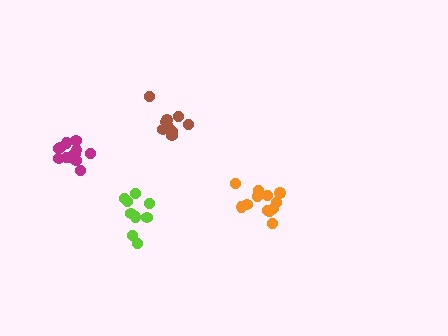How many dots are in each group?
Group 1: 9 dots, Group 2: 12 dots, Group 3: 12 dots, Group 4: 9 dots (42 total).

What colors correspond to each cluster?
The clusters are colored: lime, magenta, orange, brown.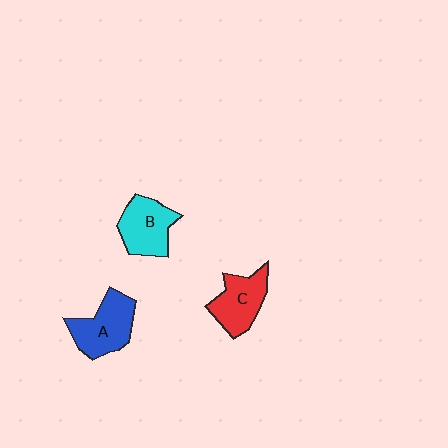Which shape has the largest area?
Shape A (blue).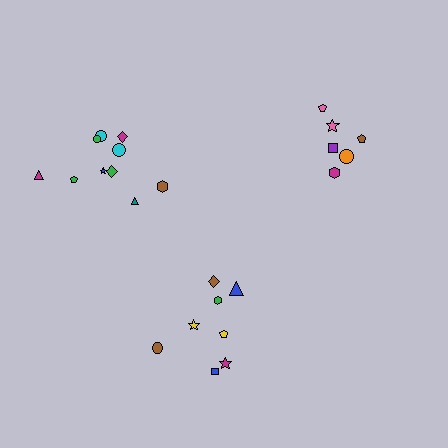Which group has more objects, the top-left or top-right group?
The top-left group.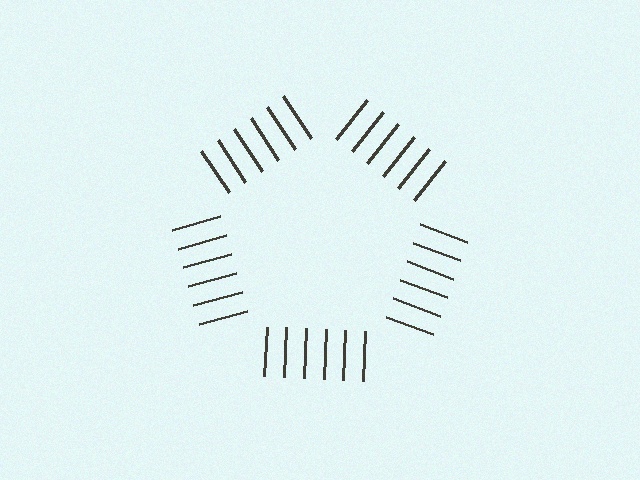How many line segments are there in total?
30 — 6 along each of the 5 edges.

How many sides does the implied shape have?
5 sides — the line-ends trace a pentagon.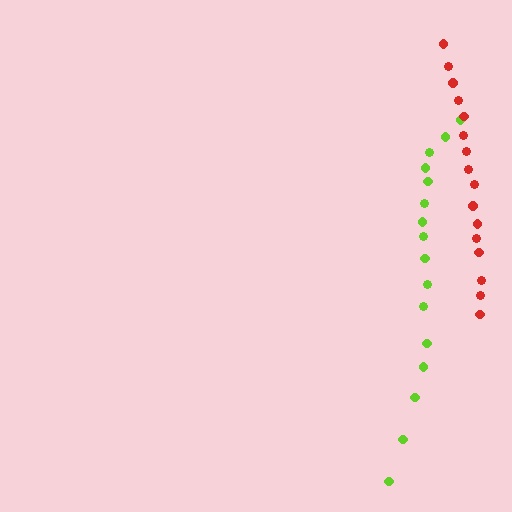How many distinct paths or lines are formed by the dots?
There are 2 distinct paths.